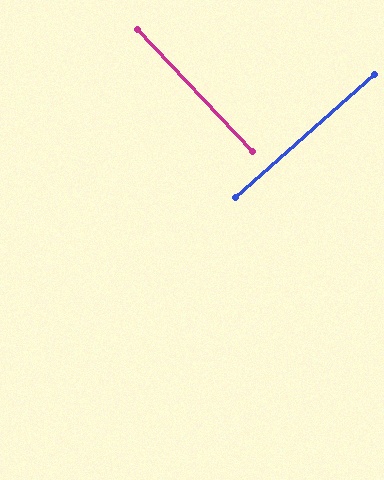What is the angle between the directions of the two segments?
Approximately 88 degrees.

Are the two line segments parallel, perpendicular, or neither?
Perpendicular — they meet at approximately 88°.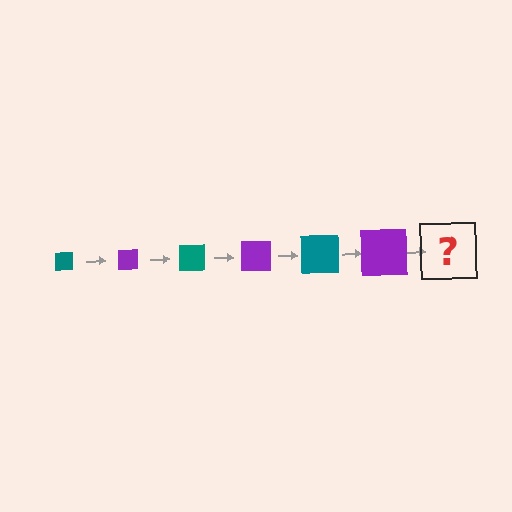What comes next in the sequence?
The next element should be a teal square, larger than the previous one.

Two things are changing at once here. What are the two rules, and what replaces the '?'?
The two rules are that the square grows larger each step and the color cycles through teal and purple. The '?' should be a teal square, larger than the previous one.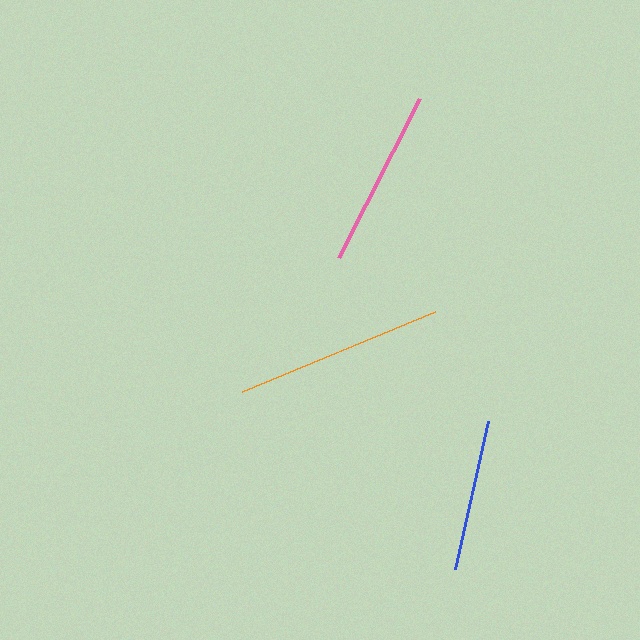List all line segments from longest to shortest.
From longest to shortest: orange, pink, blue.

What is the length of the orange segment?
The orange segment is approximately 209 pixels long.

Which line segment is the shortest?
The blue line is the shortest at approximately 151 pixels.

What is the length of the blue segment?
The blue segment is approximately 151 pixels long.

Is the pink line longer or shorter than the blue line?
The pink line is longer than the blue line.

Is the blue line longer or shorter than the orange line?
The orange line is longer than the blue line.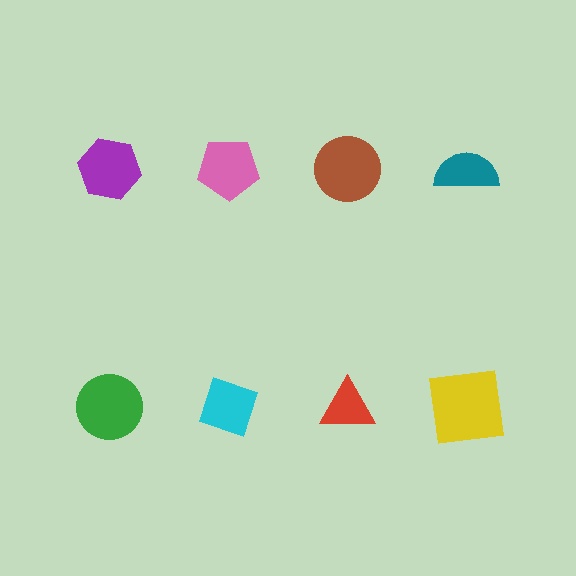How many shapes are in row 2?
4 shapes.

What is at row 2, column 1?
A green circle.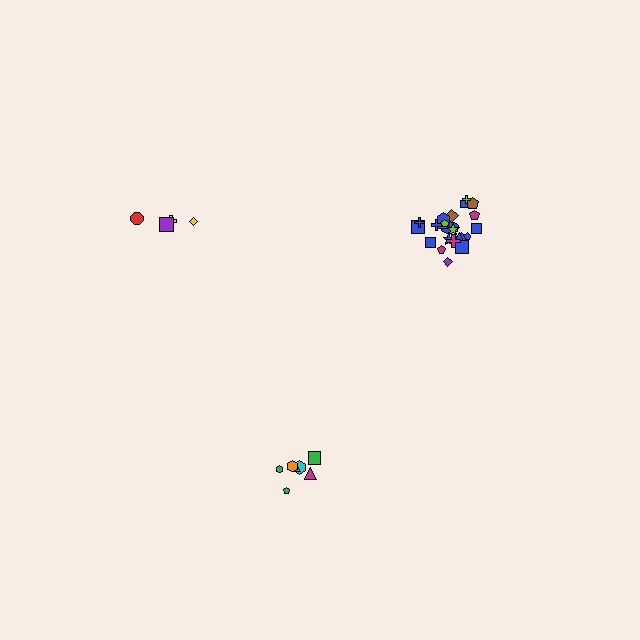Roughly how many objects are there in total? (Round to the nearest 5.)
Roughly 35 objects in total.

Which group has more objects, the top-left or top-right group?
The top-right group.